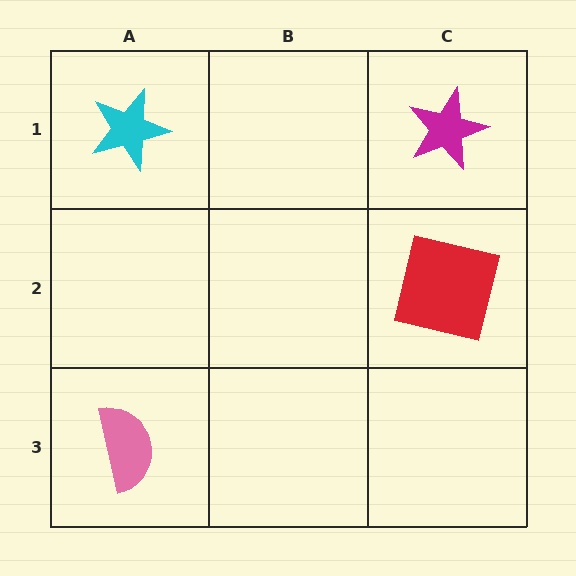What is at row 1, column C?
A magenta star.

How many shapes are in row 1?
2 shapes.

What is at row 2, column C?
A red square.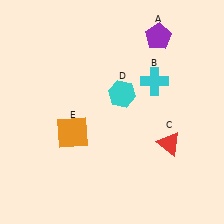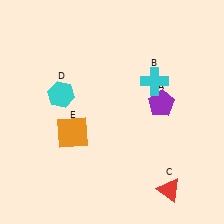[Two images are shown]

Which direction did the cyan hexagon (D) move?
The cyan hexagon (D) moved left.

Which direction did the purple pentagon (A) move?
The purple pentagon (A) moved down.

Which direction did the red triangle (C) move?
The red triangle (C) moved down.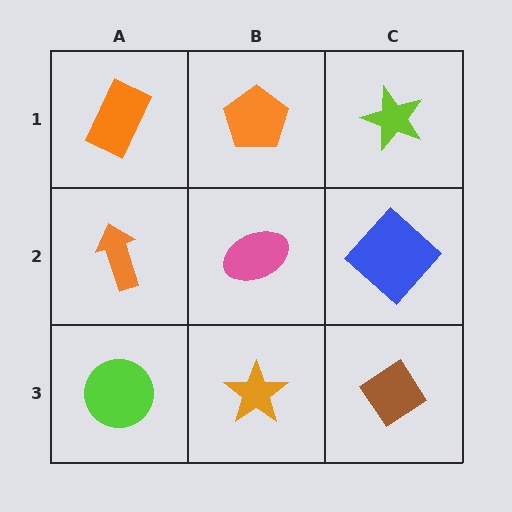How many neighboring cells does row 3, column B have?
3.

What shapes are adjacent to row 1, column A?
An orange arrow (row 2, column A), an orange pentagon (row 1, column B).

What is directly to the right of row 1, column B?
A lime star.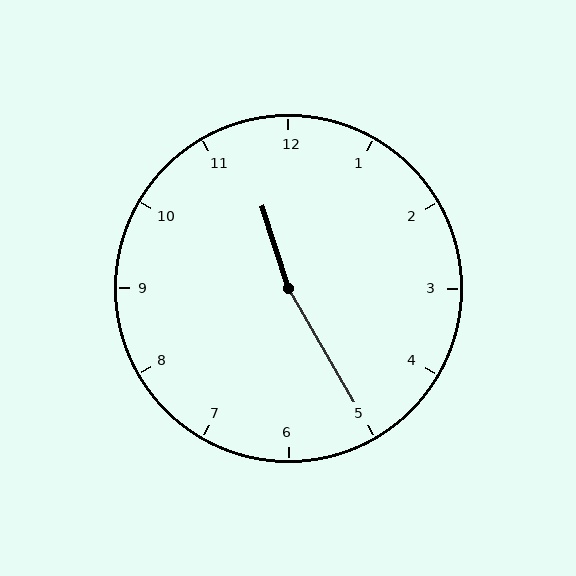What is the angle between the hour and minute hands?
Approximately 168 degrees.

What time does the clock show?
11:25.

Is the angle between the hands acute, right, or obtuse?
It is obtuse.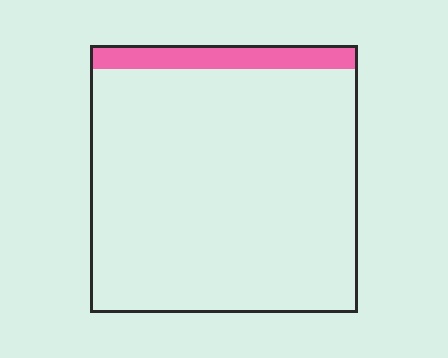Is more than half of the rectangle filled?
No.